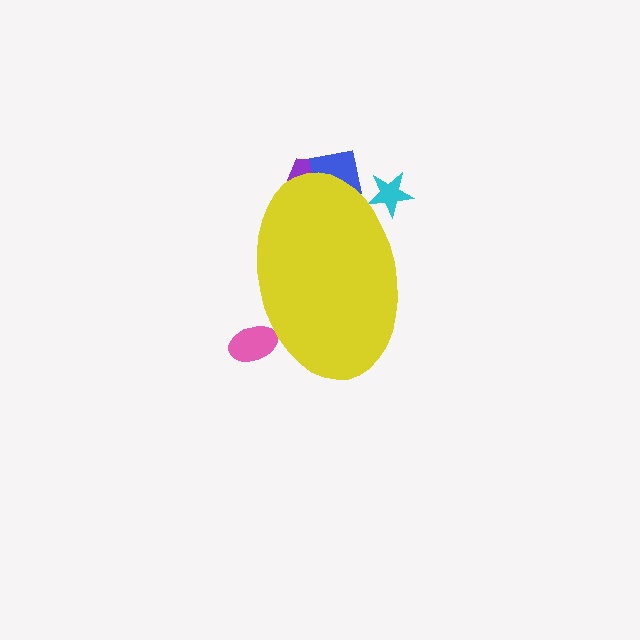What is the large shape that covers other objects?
A yellow ellipse.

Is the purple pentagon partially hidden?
Yes, the purple pentagon is partially hidden behind the yellow ellipse.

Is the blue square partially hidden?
Yes, the blue square is partially hidden behind the yellow ellipse.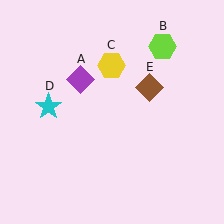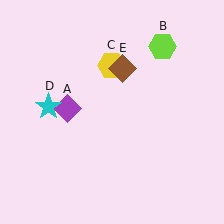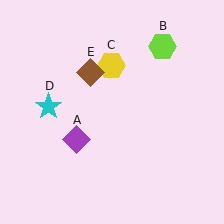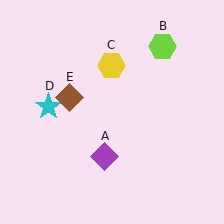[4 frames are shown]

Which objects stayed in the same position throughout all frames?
Lime hexagon (object B) and yellow hexagon (object C) and cyan star (object D) remained stationary.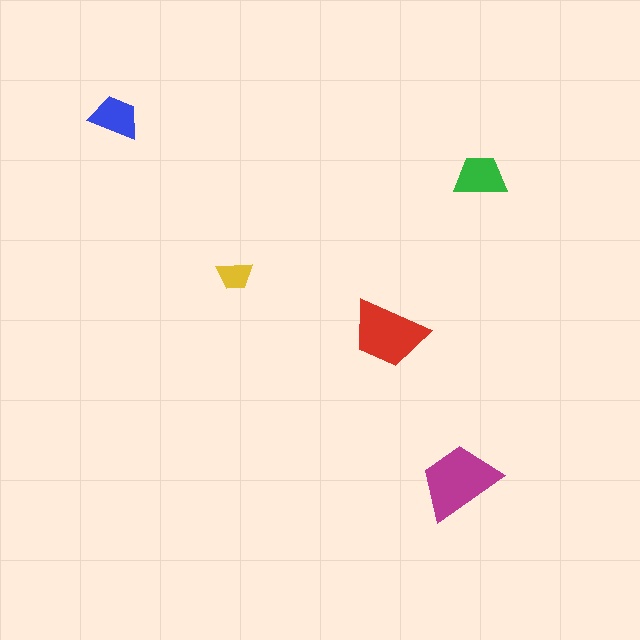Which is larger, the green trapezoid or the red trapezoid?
The red one.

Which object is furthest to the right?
The green trapezoid is rightmost.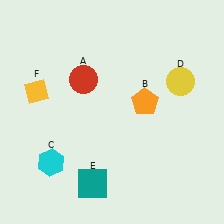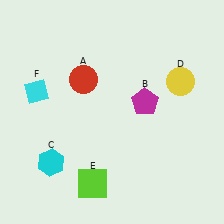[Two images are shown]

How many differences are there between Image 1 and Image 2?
There are 3 differences between the two images.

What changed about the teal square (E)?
In Image 1, E is teal. In Image 2, it changed to lime.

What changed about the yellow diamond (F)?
In Image 1, F is yellow. In Image 2, it changed to cyan.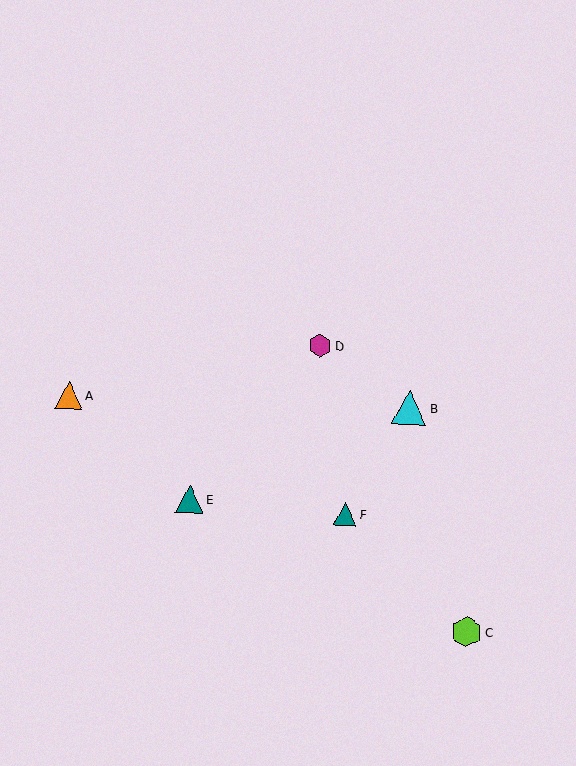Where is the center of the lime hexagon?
The center of the lime hexagon is at (467, 632).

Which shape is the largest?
The cyan triangle (labeled B) is the largest.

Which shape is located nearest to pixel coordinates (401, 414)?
The cyan triangle (labeled B) at (410, 408) is nearest to that location.